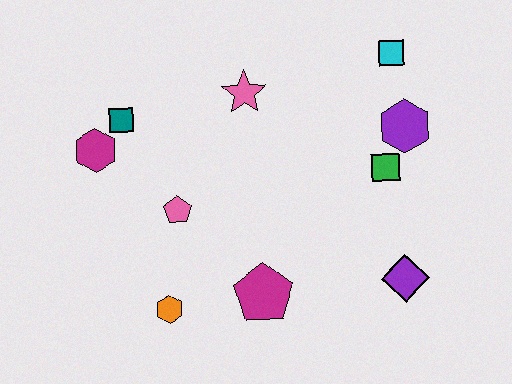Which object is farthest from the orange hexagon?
The cyan square is farthest from the orange hexagon.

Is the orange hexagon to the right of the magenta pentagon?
No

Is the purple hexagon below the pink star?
Yes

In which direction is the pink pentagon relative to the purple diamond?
The pink pentagon is to the left of the purple diamond.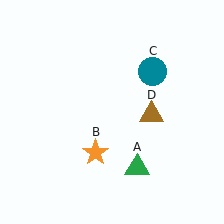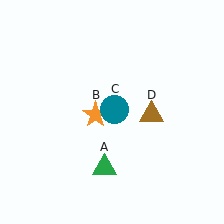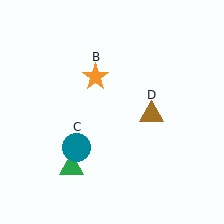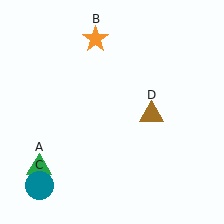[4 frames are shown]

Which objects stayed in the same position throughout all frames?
Brown triangle (object D) remained stationary.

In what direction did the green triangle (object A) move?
The green triangle (object A) moved left.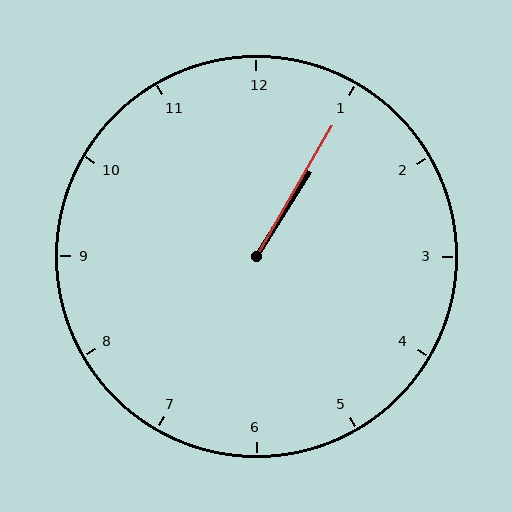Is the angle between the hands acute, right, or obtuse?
It is acute.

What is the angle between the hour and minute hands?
Approximately 2 degrees.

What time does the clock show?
1:05.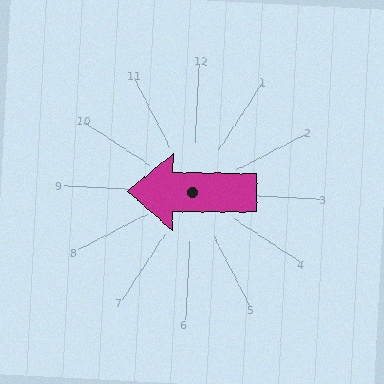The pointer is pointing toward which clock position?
Roughly 9 o'clock.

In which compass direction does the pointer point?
West.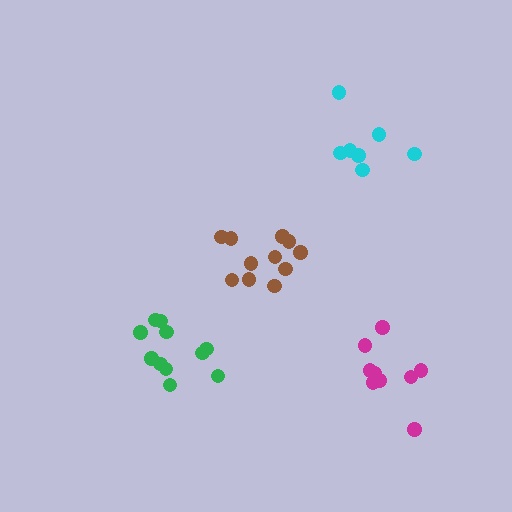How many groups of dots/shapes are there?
There are 4 groups.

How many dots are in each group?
Group 1: 11 dots, Group 2: 11 dots, Group 3: 7 dots, Group 4: 9 dots (38 total).